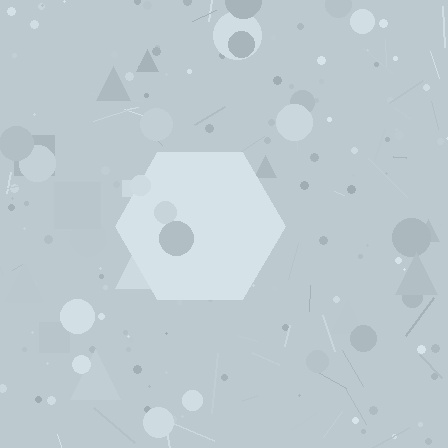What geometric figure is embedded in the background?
A hexagon is embedded in the background.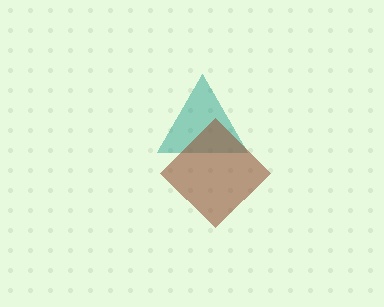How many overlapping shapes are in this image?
There are 2 overlapping shapes in the image.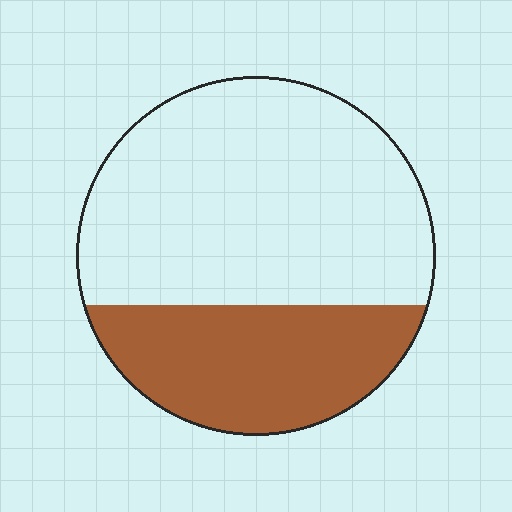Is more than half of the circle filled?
No.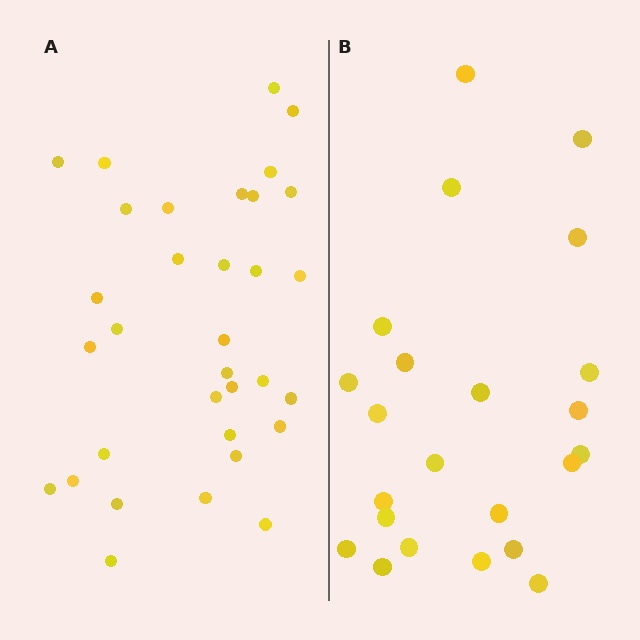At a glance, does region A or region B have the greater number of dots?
Region A (the left region) has more dots.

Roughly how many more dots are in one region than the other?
Region A has roughly 10 or so more dots than region B.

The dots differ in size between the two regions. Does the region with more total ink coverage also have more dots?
No. Region B has more total ink coverage because its dots are larger, but region A actually contains more individual dots. Total area can be misleading — the number of items is what matters here.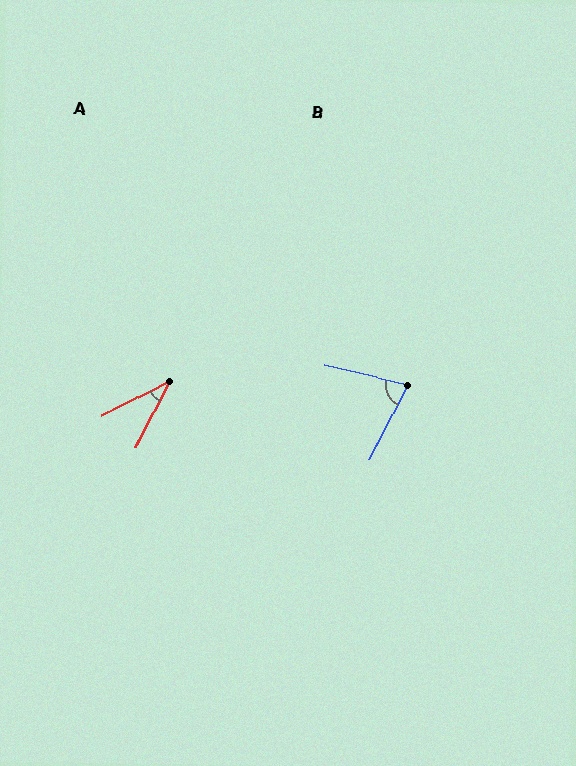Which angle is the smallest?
A, at approximately 36 degrees.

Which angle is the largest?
B, at approximately 76 degrees.